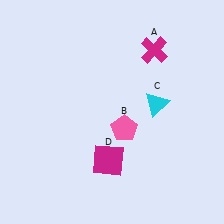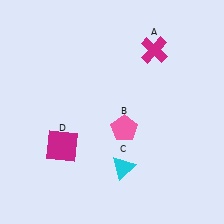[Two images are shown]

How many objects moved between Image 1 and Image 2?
2 objects moved between the two images.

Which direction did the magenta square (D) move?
The magenta square (D) moved left.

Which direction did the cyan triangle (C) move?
The cyan triangle (C) moved down.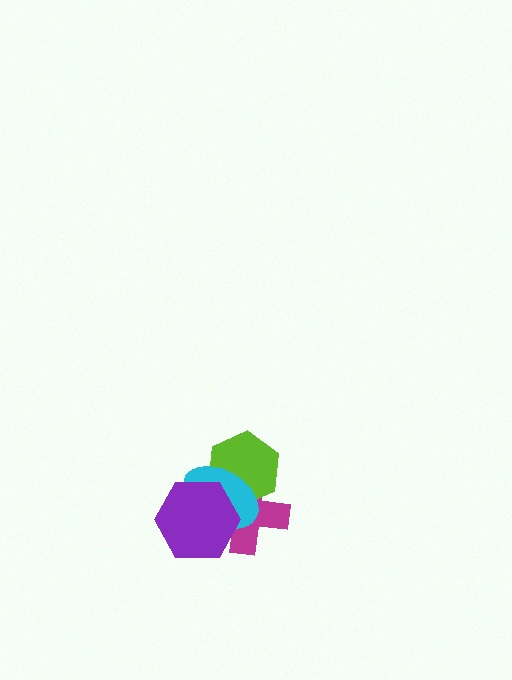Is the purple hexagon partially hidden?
No, no other shape covers it.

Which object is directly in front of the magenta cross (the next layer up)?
The lime hexagon is directly in front of the magenta cross.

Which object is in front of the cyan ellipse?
The purple hexagon is in front of the cyan ellipse.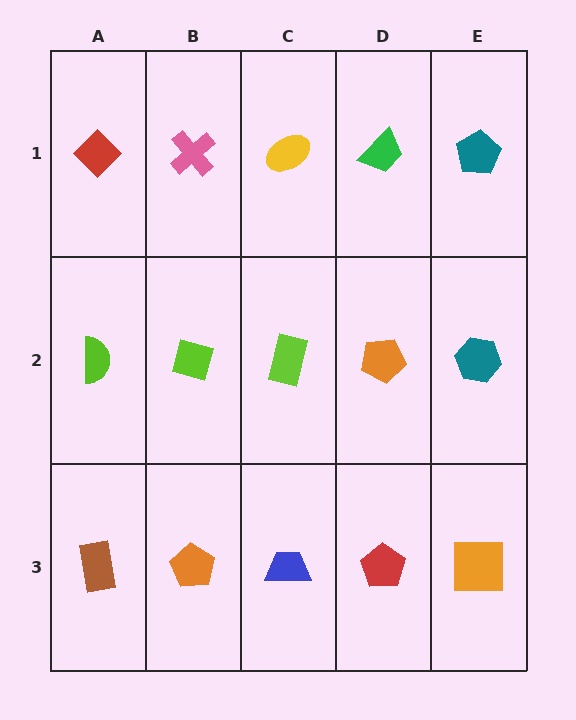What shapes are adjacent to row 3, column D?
An orange pentagon (row 2, column D), a blue trapezoid (row 3, column C), an orange square (row 3, column E).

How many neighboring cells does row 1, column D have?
3.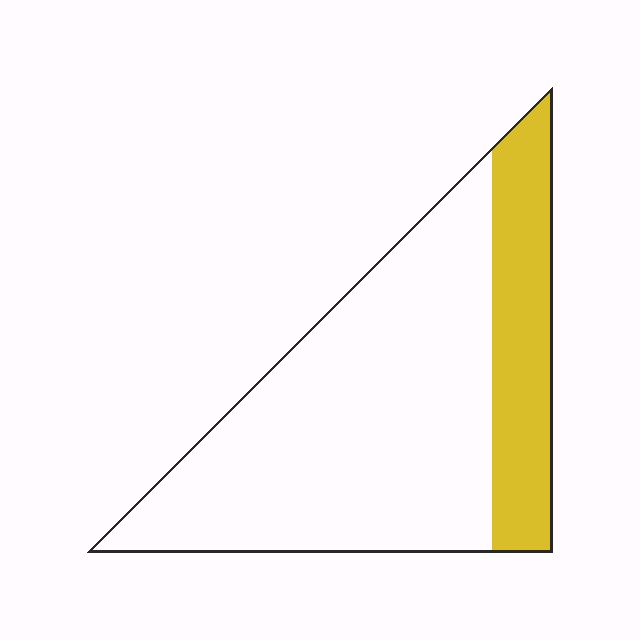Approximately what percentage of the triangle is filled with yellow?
Approximately 25%.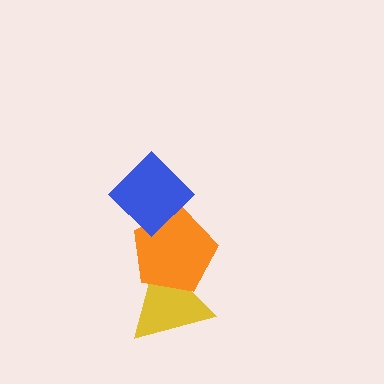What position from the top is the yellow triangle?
The yellow triangle is 3rd from the top.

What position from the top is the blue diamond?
The blue diamond is 1st from the top.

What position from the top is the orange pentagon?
The orange pentagon is 2nd from the top.